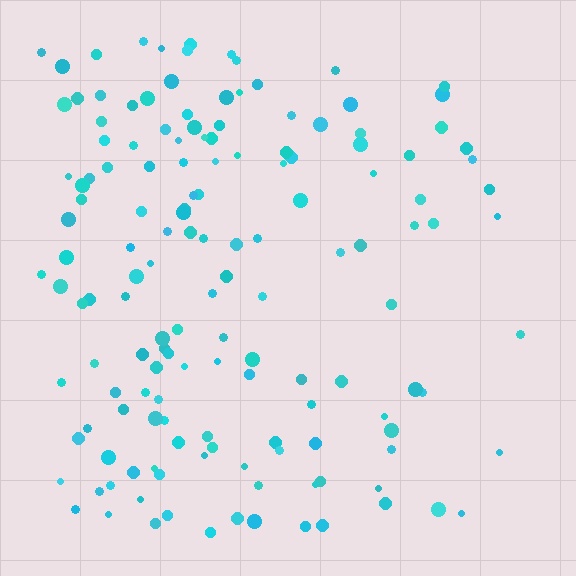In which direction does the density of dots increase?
From right to left, with the left side densest.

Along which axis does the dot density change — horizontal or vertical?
Horizontal.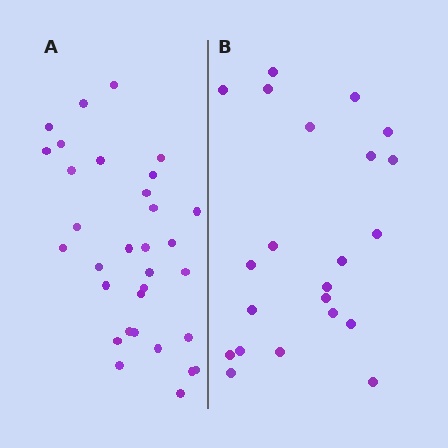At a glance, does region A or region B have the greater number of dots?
Region A (the left region) has more dots.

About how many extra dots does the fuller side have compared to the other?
Region A has roughly 10 or so more dots than region B.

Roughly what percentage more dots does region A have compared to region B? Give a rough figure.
About 45% more.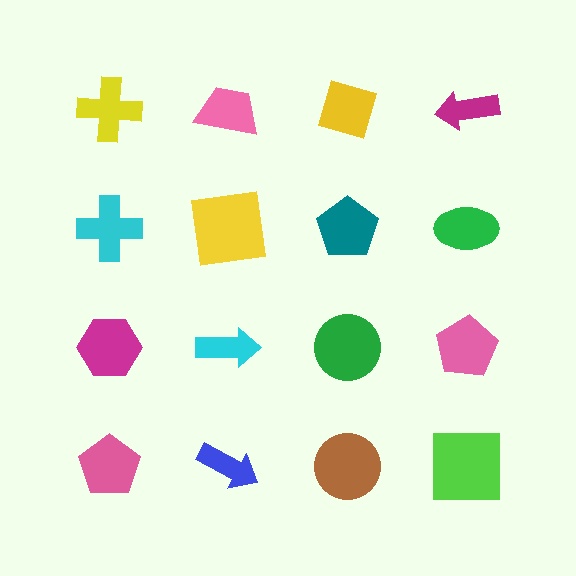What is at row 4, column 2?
A blue arrow.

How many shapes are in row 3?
4 shapes.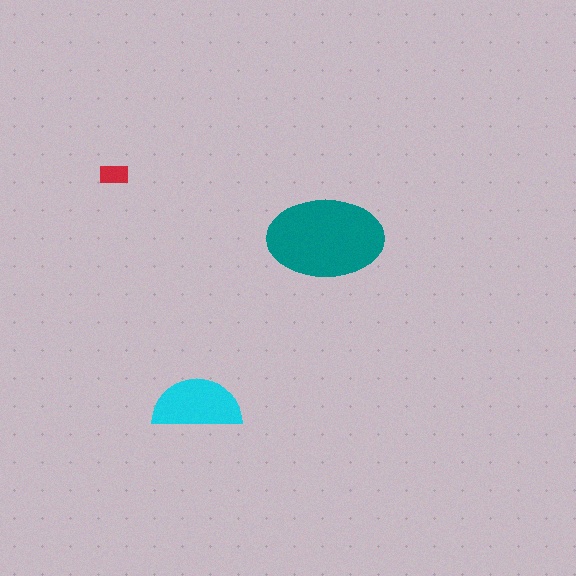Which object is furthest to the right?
The teal ellipse is rightmost.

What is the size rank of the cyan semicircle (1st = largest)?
2nd.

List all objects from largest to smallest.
The teal ellipse, the cyan semicircle, the red rectangle.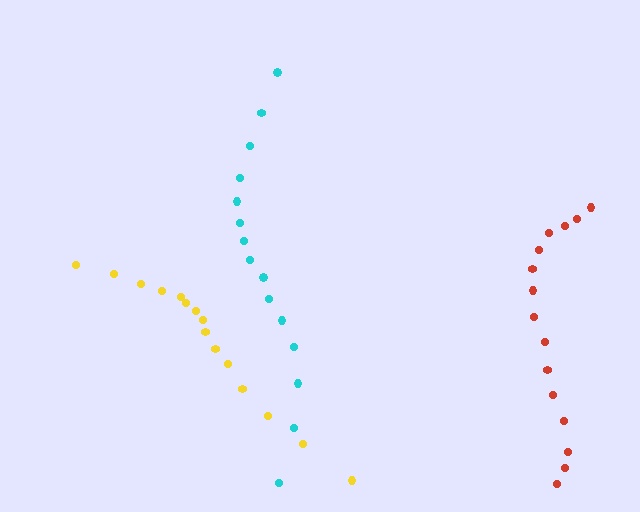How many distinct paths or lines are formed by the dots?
There are 3 distinct paths.